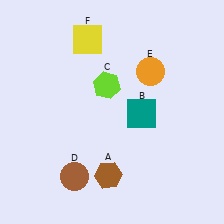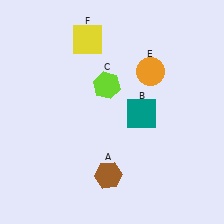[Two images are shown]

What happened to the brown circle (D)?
The brown circle (D) was removed in Image 2. It was in the bottom-left area of Image 1.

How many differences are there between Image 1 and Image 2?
There is 1 difference between the two images.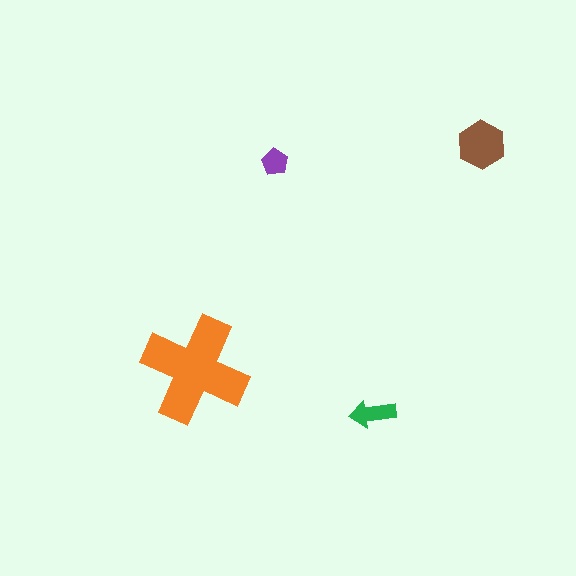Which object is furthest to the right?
The brown hexagon is rightmost.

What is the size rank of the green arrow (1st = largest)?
3rd.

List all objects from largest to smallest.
The orange cross, the brown hexagon, the green arrow, the purple pentagon.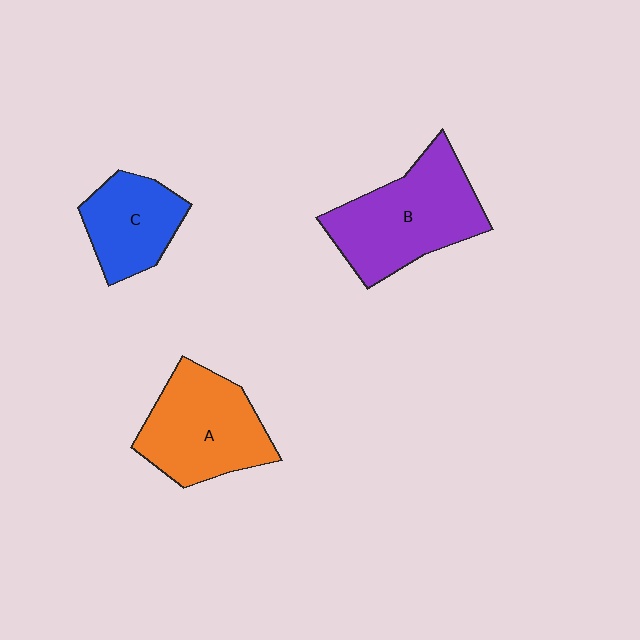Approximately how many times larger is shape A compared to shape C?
Approximately 1.4 times.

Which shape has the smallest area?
Shape C (blue).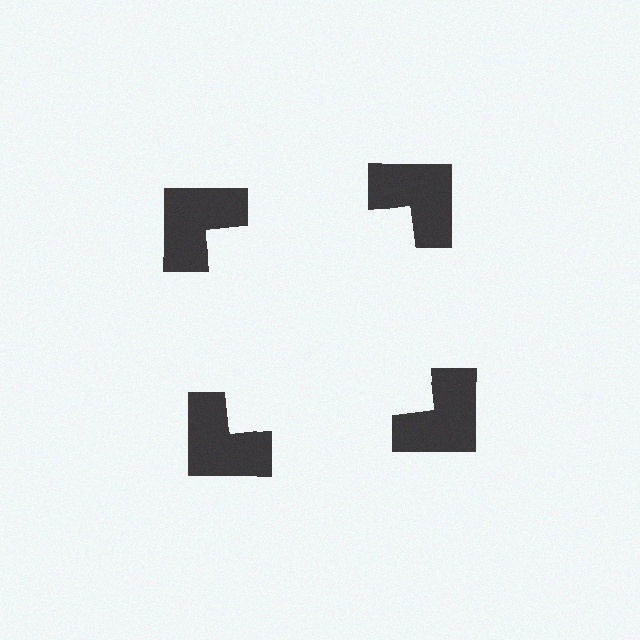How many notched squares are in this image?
There are 4 — one at each vertex of the illusory square.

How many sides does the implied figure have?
4 sides.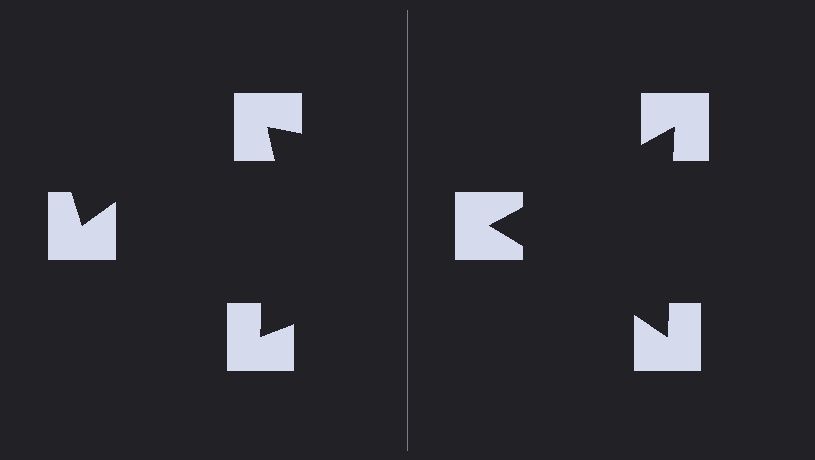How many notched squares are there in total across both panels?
6 — 3 on each side.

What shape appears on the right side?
An illusory triangle.